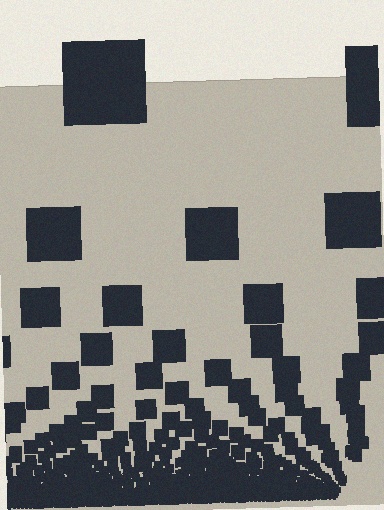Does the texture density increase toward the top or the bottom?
Density increases toward the bottom.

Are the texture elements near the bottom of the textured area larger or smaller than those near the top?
Smaller. The gradient is inverted — elements near the bottom are smaller and denser.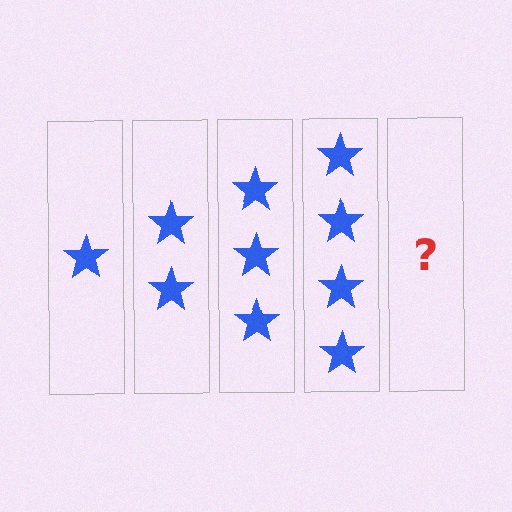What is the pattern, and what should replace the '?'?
The pattern is that each step adds one more star. The '?' should be 5 stars.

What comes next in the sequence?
The next element should be 5 stars.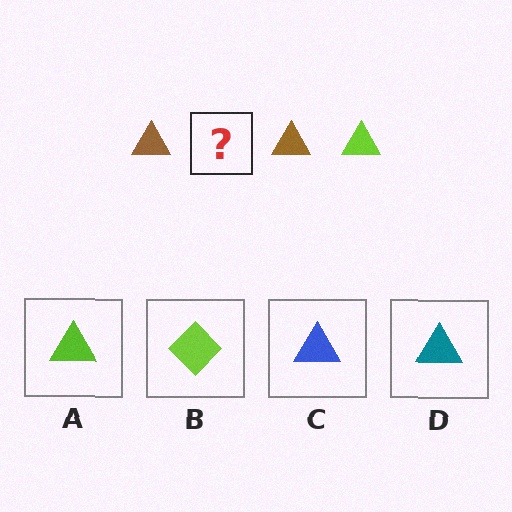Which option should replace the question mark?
Option A.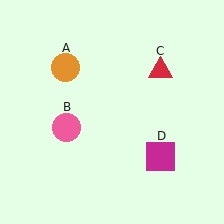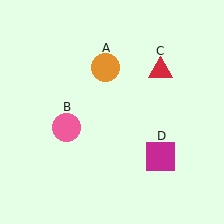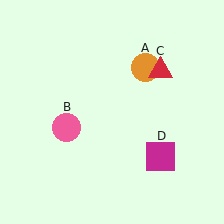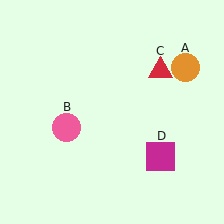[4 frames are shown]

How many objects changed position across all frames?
1 object changed position: orange circle (object A).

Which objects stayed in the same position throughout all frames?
Pink circle (object B) and red triangle (object C) and magenta square (object D) remained stationary.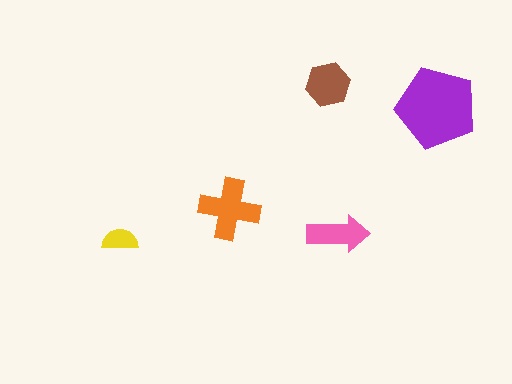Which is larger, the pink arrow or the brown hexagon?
The brown hexagon.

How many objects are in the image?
There are 5 objects in the image.